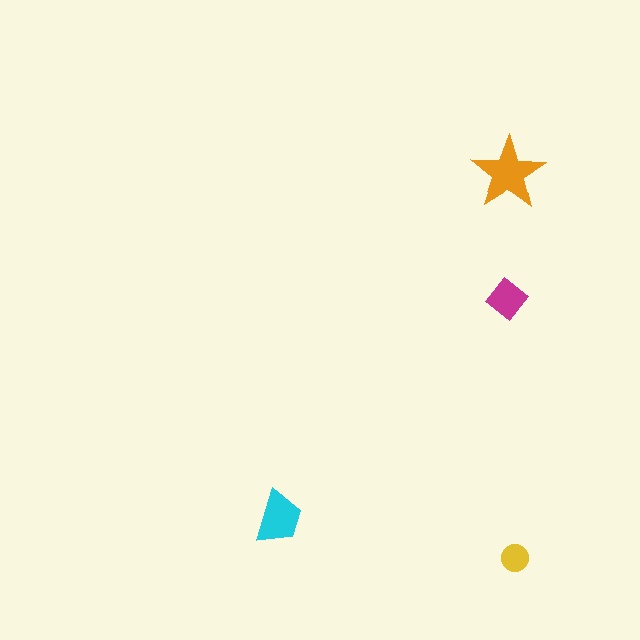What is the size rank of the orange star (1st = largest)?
1st.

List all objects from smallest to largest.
The yellow circle, the magenta diamond, the cyan trapezoid, the orange star.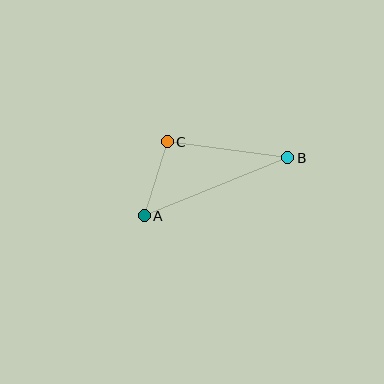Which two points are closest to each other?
Points A and C are closest to each other.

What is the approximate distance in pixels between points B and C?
The distance between B and C is approximately 121 pixels.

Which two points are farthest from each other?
Points A and B are farthest from each other.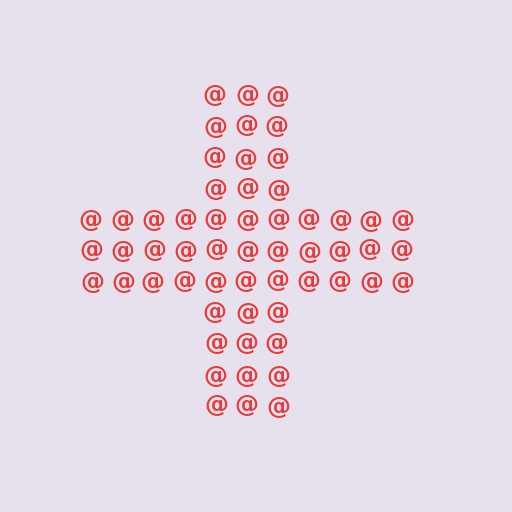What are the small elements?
The small elements are at signs.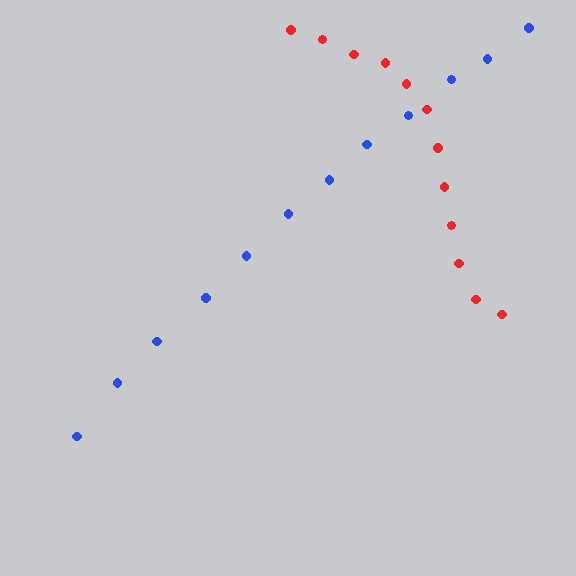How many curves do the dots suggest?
There are 2 distinct paths.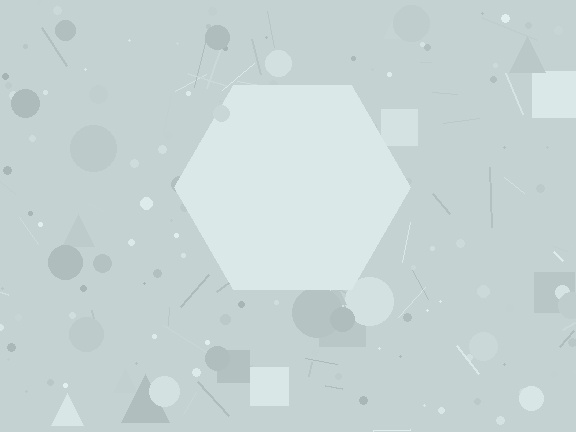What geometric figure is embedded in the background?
A hexagon is embedded in the background.